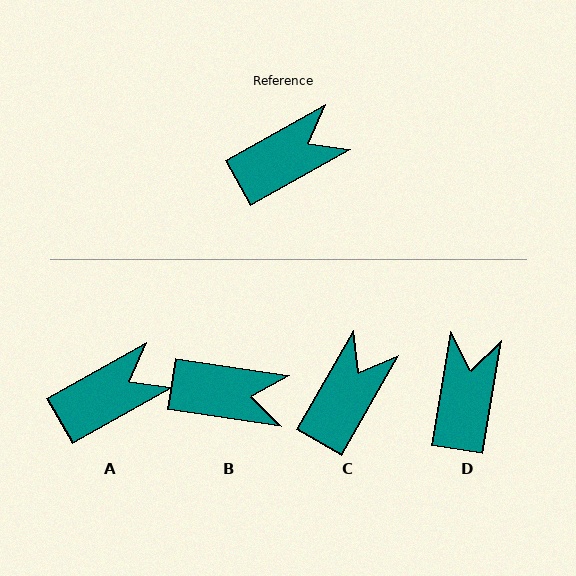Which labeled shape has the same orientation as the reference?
A.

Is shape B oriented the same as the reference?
No, it is off by about 38 degrees.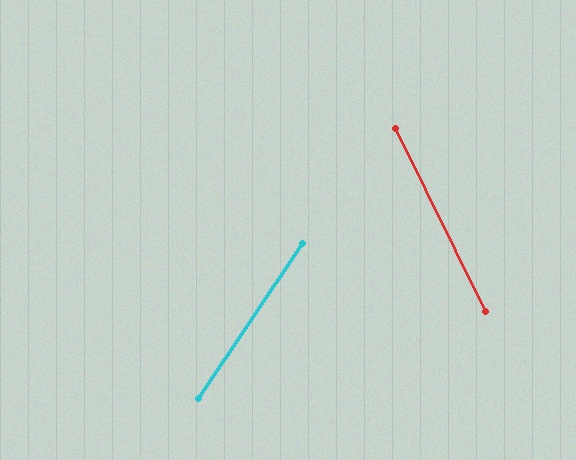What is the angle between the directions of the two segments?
Approximately 60 degrees.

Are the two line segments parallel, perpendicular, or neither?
Neither parallel nor perpendicular — they differ by about 60°.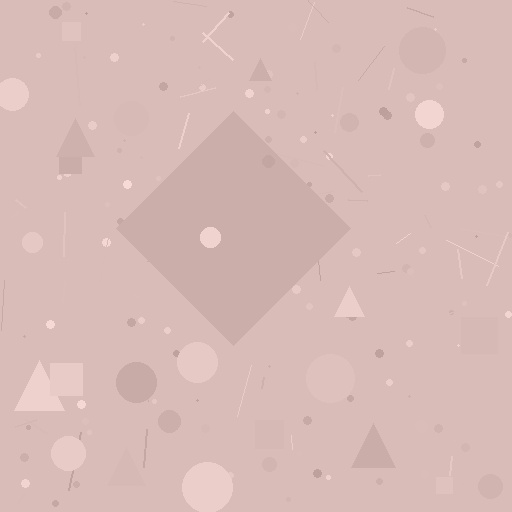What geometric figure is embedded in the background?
A diamond is embedded in the background.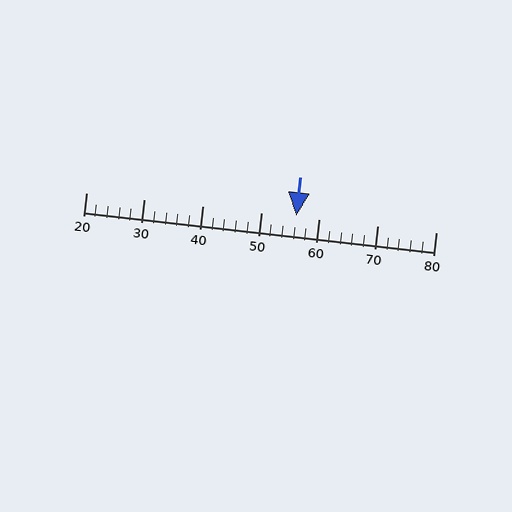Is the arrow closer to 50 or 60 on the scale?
The arrow is closer to 60.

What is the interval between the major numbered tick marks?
The major tick marks are spaced 10 units apart.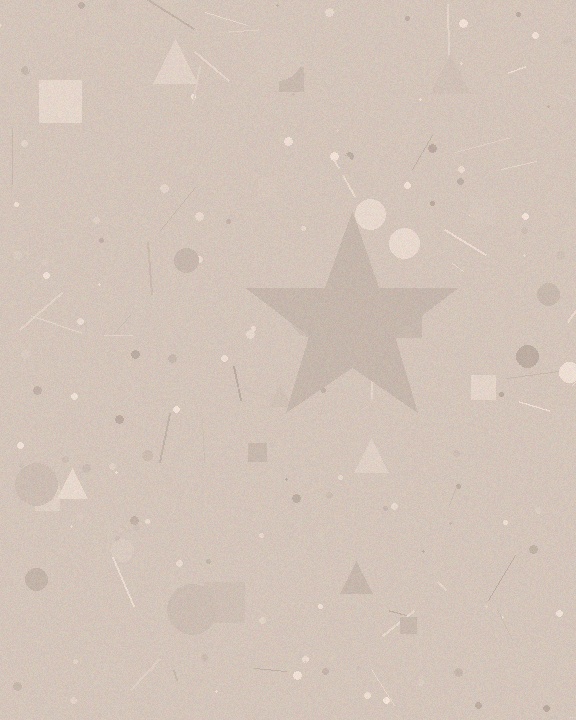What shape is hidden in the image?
A star is hidden in the image.